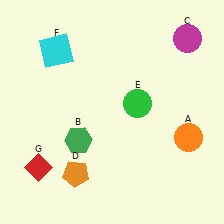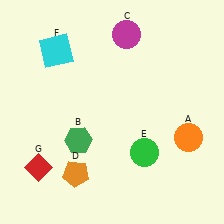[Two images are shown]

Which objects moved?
The objects that moved are: the magenta circle (C), the green circle (E).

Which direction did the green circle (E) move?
The green circle (E) moved down.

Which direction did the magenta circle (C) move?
The magenta circle (C) moved left.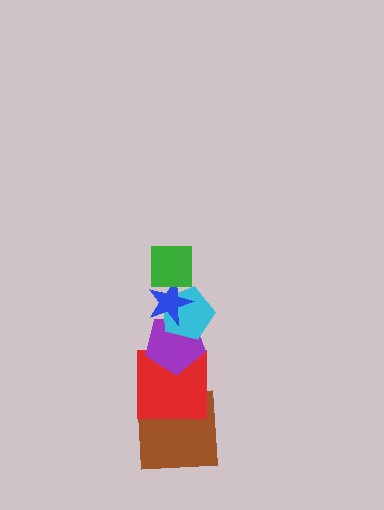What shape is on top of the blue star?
The green square is on top of the blue star.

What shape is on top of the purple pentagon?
The cyan pentagon is on top of the purple pentagon.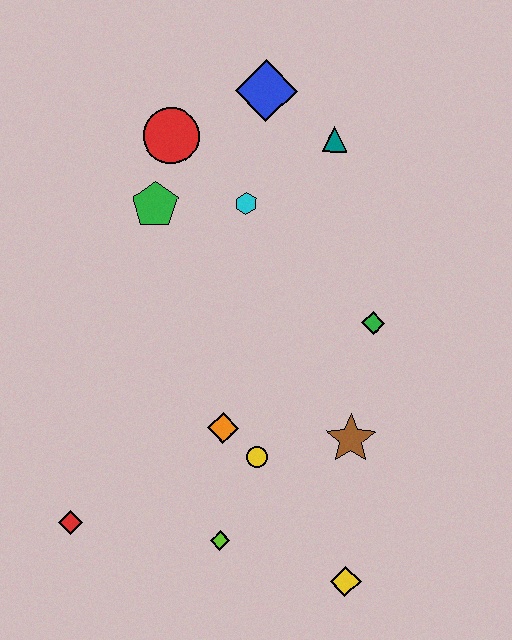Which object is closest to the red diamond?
The lime diamond is closest to the red diamond.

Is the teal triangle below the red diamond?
No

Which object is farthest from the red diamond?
The blue diamond is farthest from the red diamond.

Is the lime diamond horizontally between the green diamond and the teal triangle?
No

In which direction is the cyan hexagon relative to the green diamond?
The cyan hexagon is to the left of the green diamond.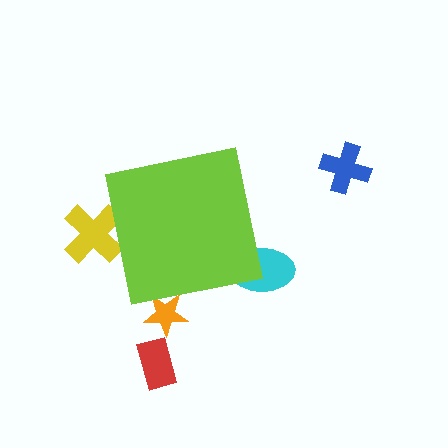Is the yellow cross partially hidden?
Yes, the yellow cross is partially hidden behind the lime square.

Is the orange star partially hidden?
Yes, the orange star is partially hidden behind the lime square.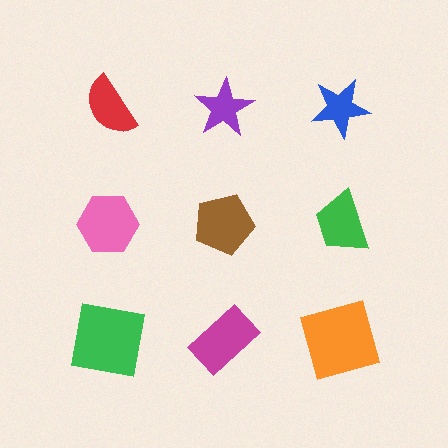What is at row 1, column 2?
A purple star.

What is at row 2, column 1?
A pink hexagon.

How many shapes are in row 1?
3 shapes.